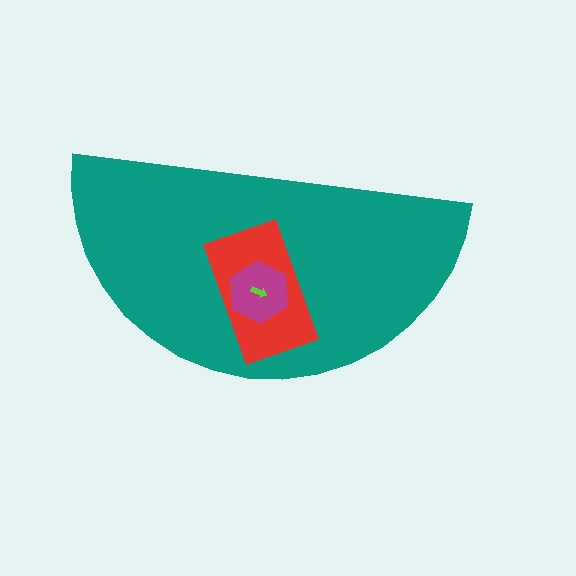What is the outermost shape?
The teal semicircle.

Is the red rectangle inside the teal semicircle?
Yes.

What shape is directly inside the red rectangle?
The magenta hexagon.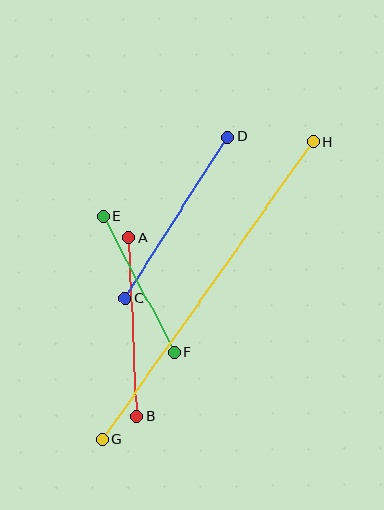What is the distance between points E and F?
The distance is approximately 154 pixels.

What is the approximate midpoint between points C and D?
The midpoint is at approximately (176, 217) pixels.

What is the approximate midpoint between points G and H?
The midpoint is at approximately (208, 290) pixels.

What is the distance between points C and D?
The distance is approximately 191 pixels.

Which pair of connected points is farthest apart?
Points G and H are farthest apart.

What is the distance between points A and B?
The distance is approximately 179 pixels.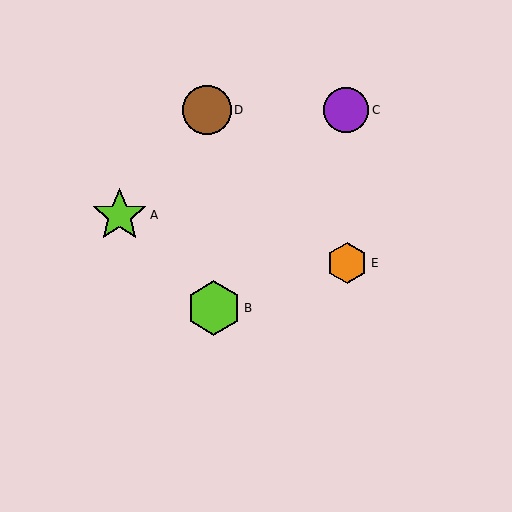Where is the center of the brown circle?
The center of the brown circle is at (207, 110).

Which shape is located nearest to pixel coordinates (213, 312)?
The lime hexagon (labeled B) at (214, 308) is nearest to that location.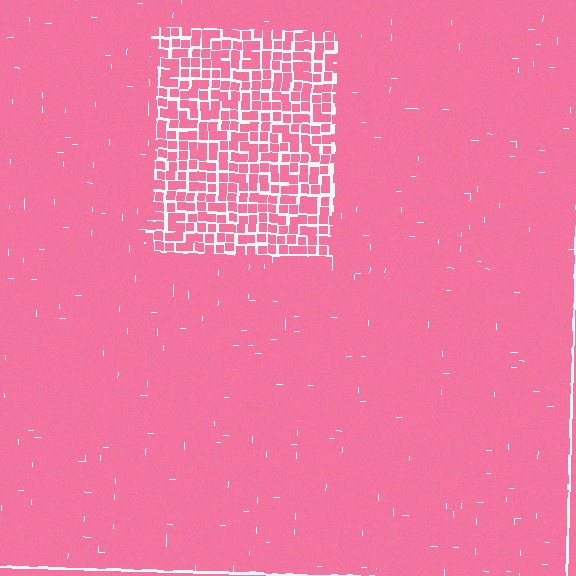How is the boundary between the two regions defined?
The boundary is defined by a change in element density (approximately 1.8x ratio). All elements are the same color, size, and shape.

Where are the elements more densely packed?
The elements are more densely packed outside the rectangle boundary.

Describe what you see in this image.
The image contains small pink elements arranged at two different densities. A rectangle-shaped region is visible where the elements are less densely packed than the surrounding area.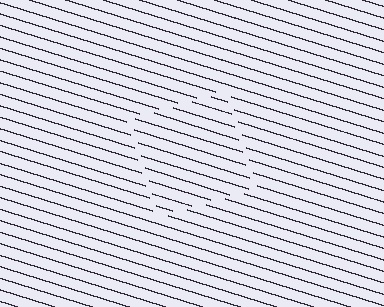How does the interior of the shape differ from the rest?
The interior of the shape contains the same grating, shifted by half a period — the contour is defined by the phase discontinuity where line-ends from the inner and outer gratings abut.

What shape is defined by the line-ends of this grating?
An illusory square. The interior of the shape contains the same grating, shifted by half a period — the contour is defined by the phase discontinuity where line-ends from the inner and outer gratings abut.